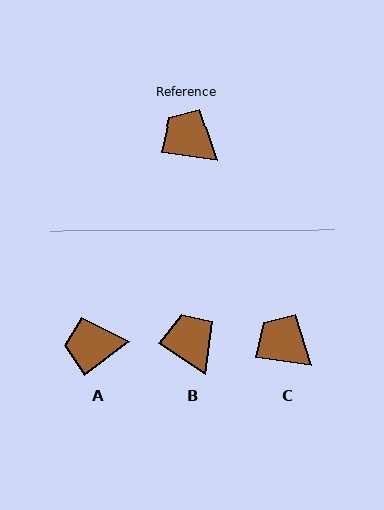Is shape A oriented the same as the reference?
No, it is off by about 45 degrees.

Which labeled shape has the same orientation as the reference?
C.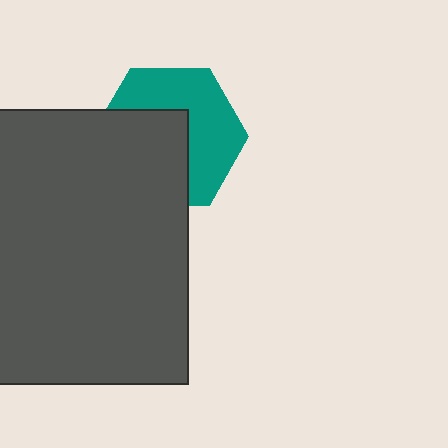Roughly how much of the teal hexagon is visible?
About half of it is visible (roughly 52%).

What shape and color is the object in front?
The object in front is a dark gray rectangle.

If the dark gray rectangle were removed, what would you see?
You would see the complete teal hexagon.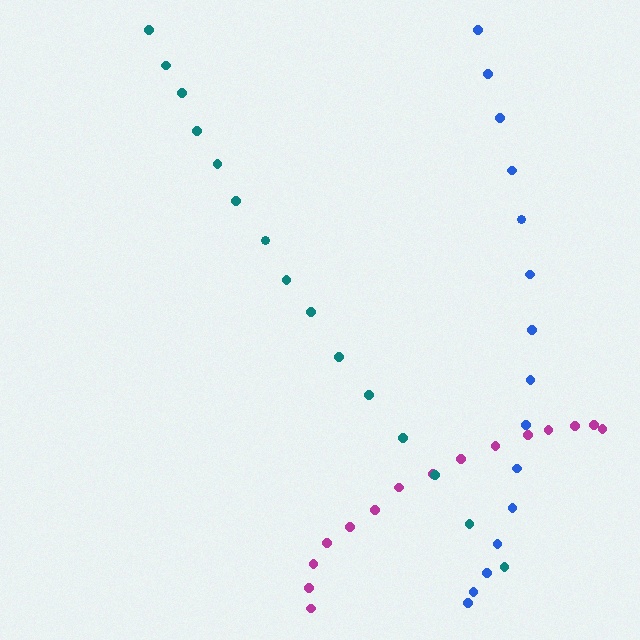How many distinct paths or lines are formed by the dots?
There are 3 distinct paths.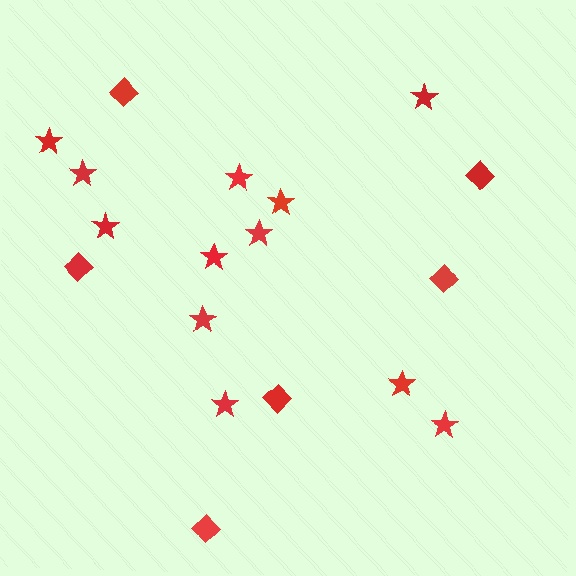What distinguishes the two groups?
There are 2 groups: one group of diamonds (6) and one group of stars (12).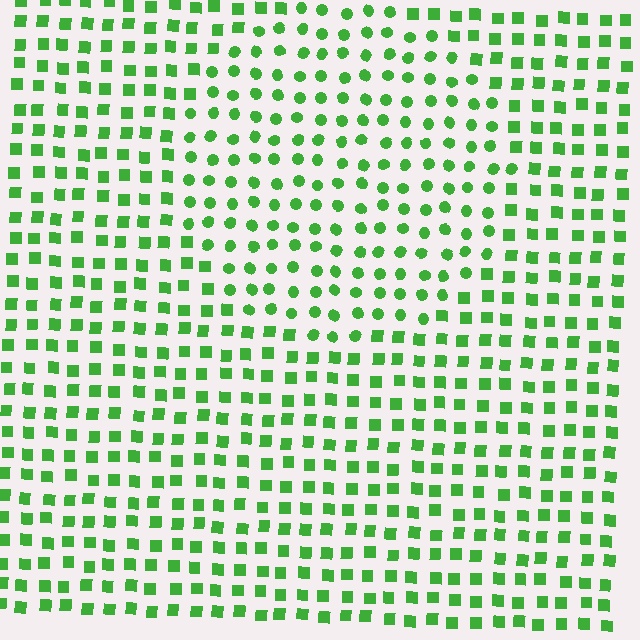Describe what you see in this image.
The image is filled with small green elements arranged in a uniform grid. A circle-shaped region contains circles, while the surrounding area contains squares. The boundary is defined purely by the change in element shape.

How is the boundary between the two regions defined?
The boundary is defined by a change in element shape: circles inside vs. squares outside. All elements share the same color and spacing.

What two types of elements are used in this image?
The image uses circles inside the circle region and squares outside it.